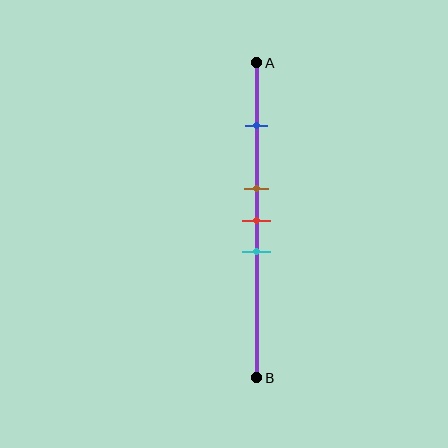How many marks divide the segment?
There are 4 marks dividing the segment.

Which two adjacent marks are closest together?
The brown and red marks are the closest adjacent pair.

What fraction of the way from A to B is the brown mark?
The brown mark is approximately 40% (0.4) of the way from A to B.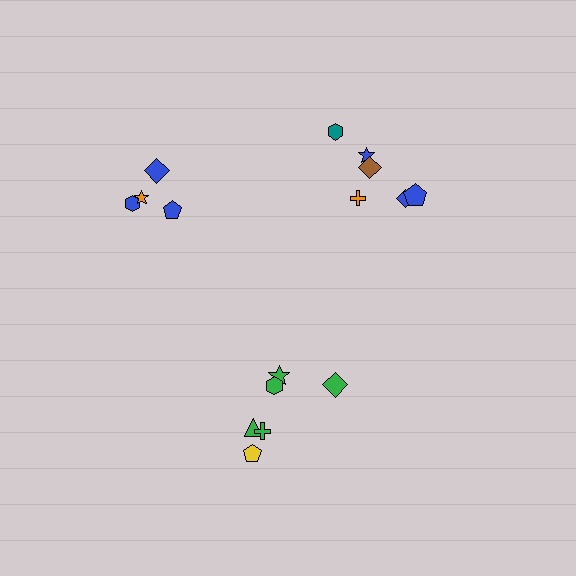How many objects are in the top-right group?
There are 6 objects.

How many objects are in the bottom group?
There are 6 objects.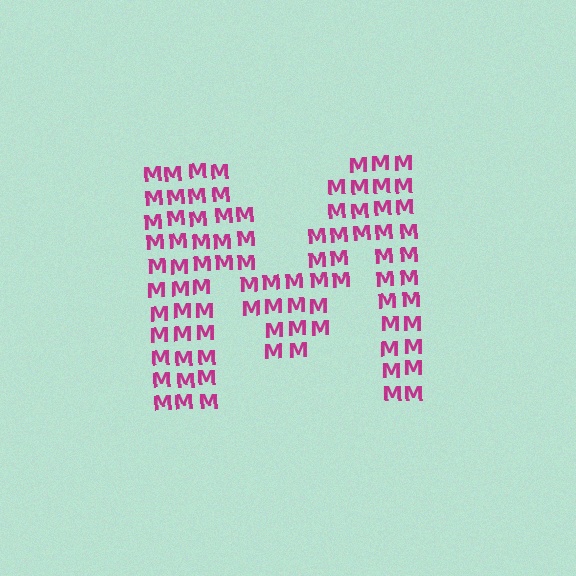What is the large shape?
The large shape is the letter M.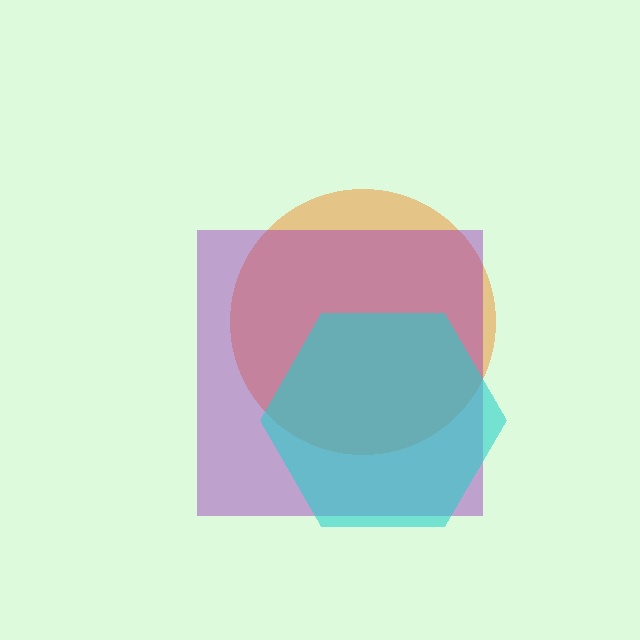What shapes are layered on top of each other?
The layered shapes are: an orange circle, a purple square, a cyan hexagon.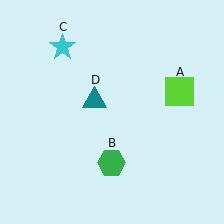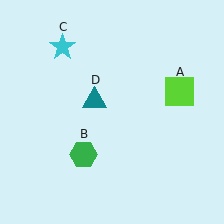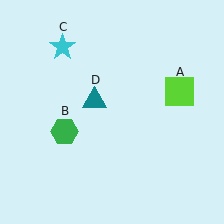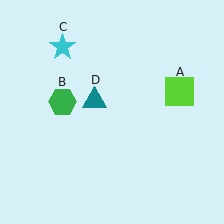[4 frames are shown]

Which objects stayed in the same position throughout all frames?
Lime square (object A) and cyan star (object C) and teal triangle (object D) remained stationary.